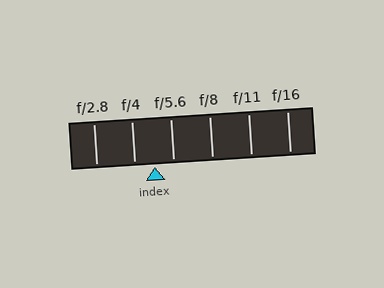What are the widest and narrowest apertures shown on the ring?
The widest aperture shown is f/2.8 and the narrowest is f/16.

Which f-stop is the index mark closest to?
The index mark is closest to f/5.6.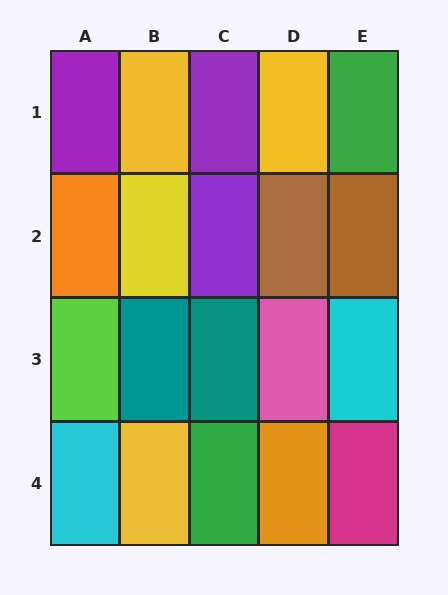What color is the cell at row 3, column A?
Lime.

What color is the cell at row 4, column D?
Orange.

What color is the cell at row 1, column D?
Yellow.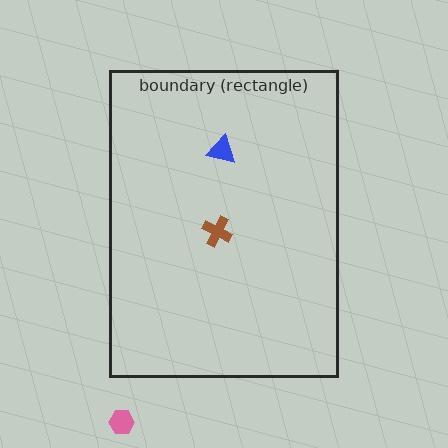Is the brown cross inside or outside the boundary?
Inside.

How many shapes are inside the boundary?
2 inside, 1 outside.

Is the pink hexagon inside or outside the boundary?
Outside.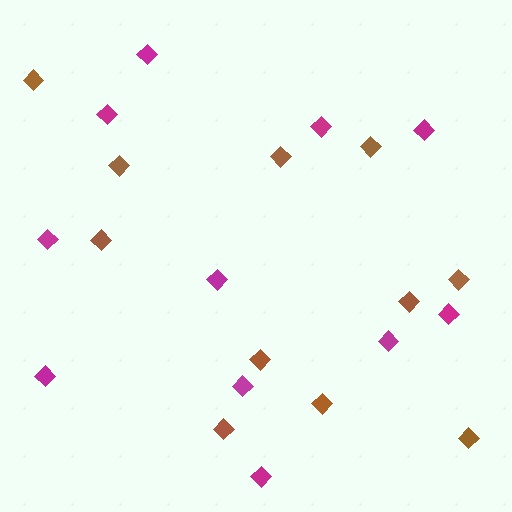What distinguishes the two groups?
There are 2 groups: one group of brown diamonds (11) and one group of magenta diamonds (11).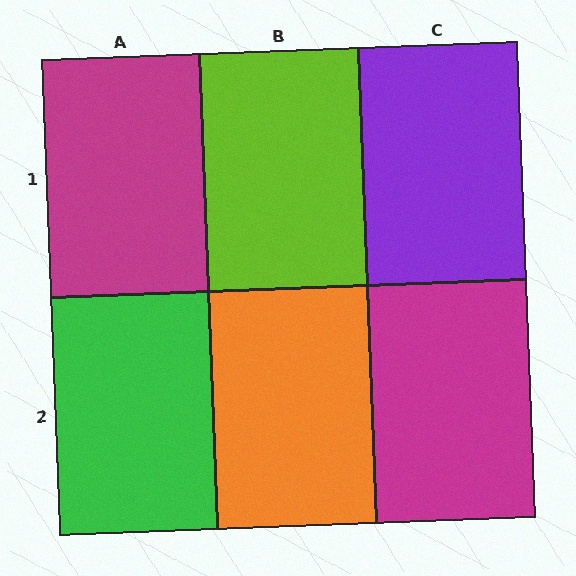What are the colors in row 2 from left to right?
Green, orange, magenta.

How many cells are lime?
1 cell is lime.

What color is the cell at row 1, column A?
Magenta.